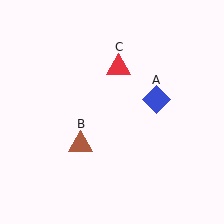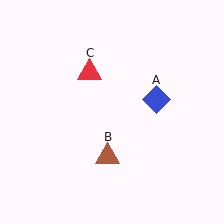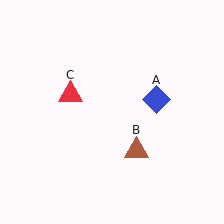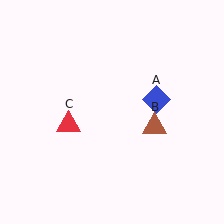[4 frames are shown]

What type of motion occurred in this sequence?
The brown triangle (object B), red triangle (object C) rotated counterclockwise around the center of the scene.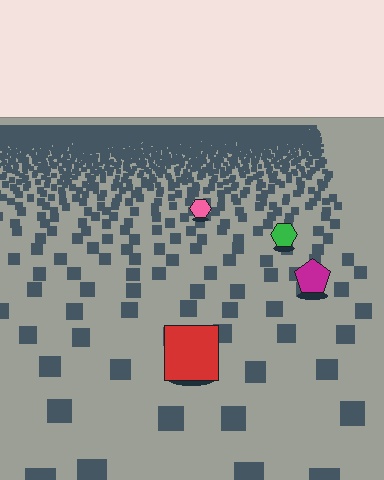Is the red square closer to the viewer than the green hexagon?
Yes. The red square is closer — you can tell from the texture gradient: the ground texture is coarser near it.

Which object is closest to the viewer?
The red square is closest. The texture marks near it are larger and more spread out.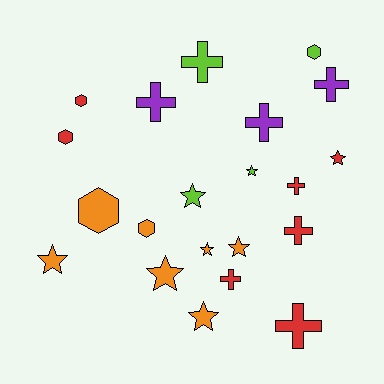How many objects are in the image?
There are 21 objects.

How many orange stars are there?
There are 5 orange stars.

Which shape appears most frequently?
Cross, with 8 objects.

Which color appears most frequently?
Orange, with 7 objects.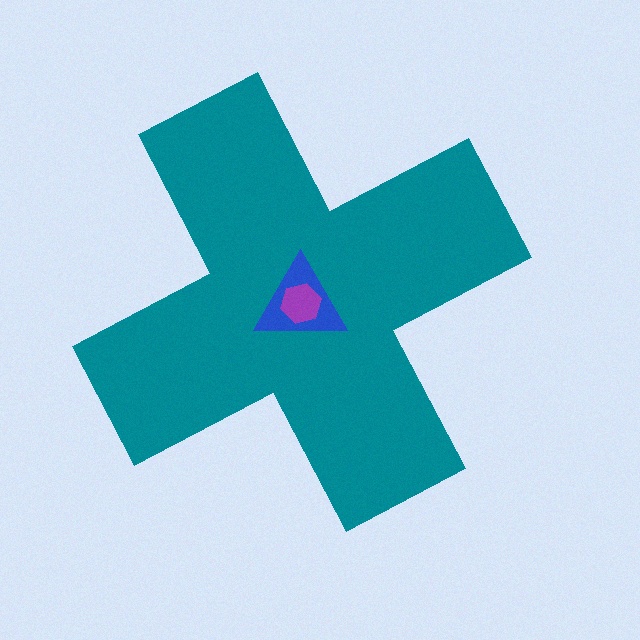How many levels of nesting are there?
3.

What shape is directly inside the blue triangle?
The purple hexagon.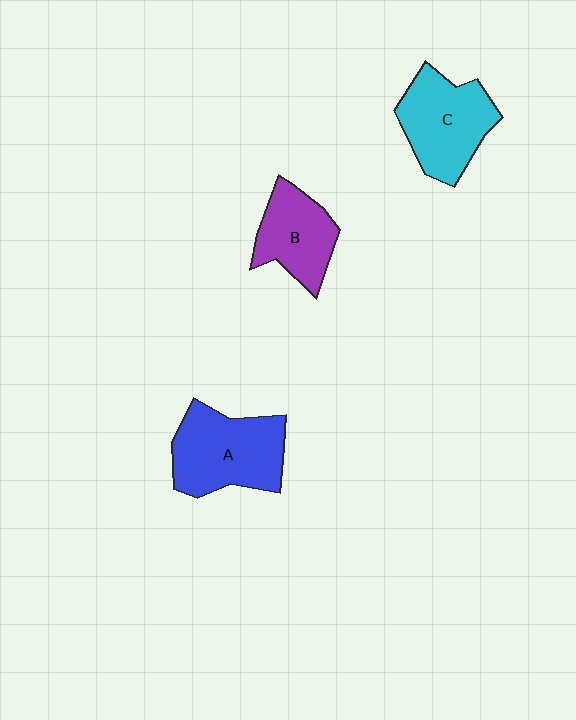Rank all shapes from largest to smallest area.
From largest to smallest: A (blue), C (cyan), B (purple).